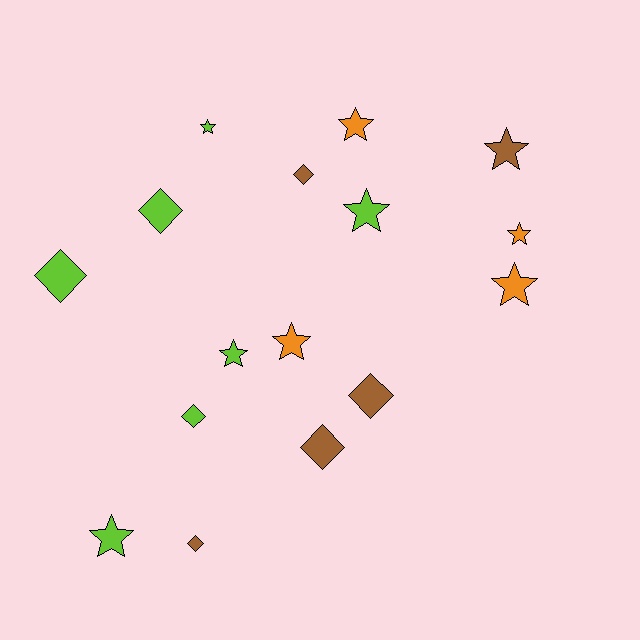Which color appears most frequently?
Lime, with 7 objects.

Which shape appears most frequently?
Star, with 9 objects.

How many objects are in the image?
There are 16 objects.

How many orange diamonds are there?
There are no orange diamonds.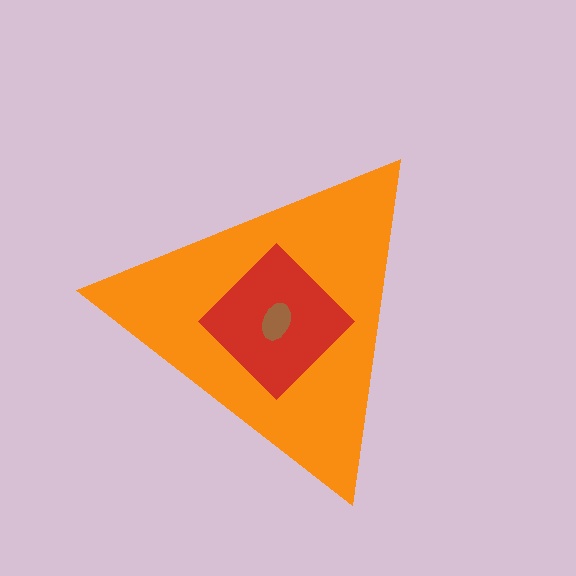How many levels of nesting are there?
3.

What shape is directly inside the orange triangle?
The red diamond.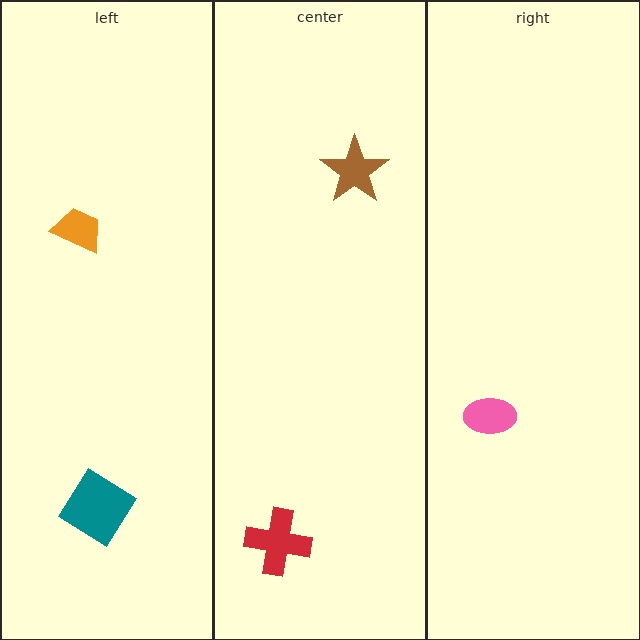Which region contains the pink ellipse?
The right region.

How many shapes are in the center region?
2.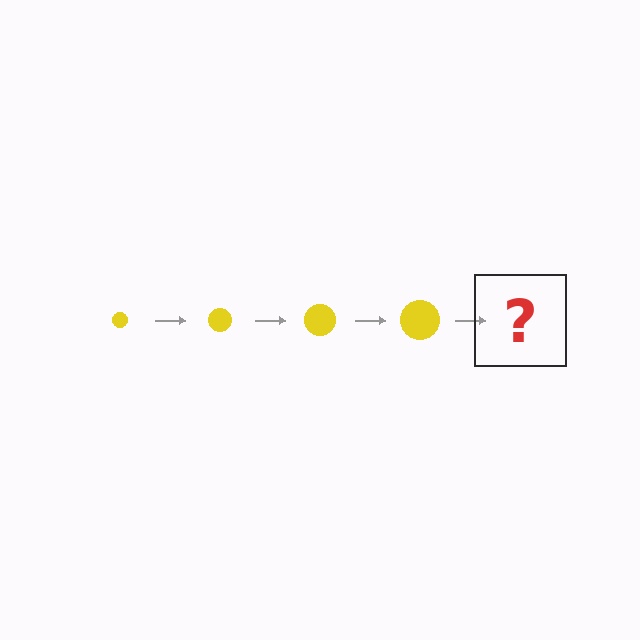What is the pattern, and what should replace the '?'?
The pattern is that the circle gets progressively larger each step. The '?' should be a yellow circle, larger than the previous one.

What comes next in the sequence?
The next element should be a yellow circle, larger than the previous one.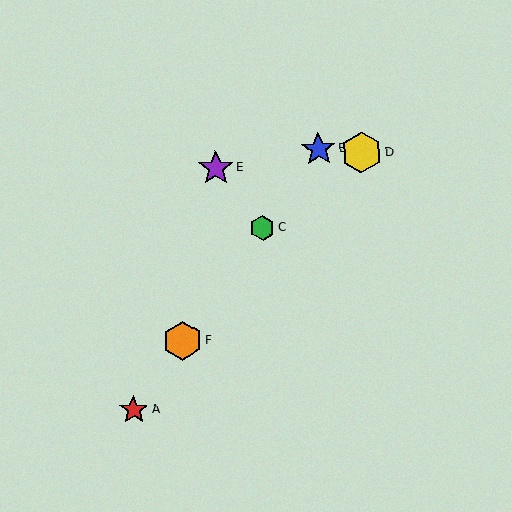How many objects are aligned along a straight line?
4 objects (A, B, C, F) are aligned along a straight line.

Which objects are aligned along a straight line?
Objects A, B, C, F are aligned along a straight line.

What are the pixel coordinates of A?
Object A is at (134, 410).